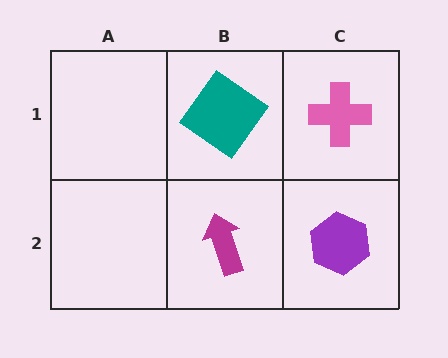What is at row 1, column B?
A teal diamond.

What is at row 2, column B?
A magenta arrow.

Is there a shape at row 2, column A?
No, that cell is empty.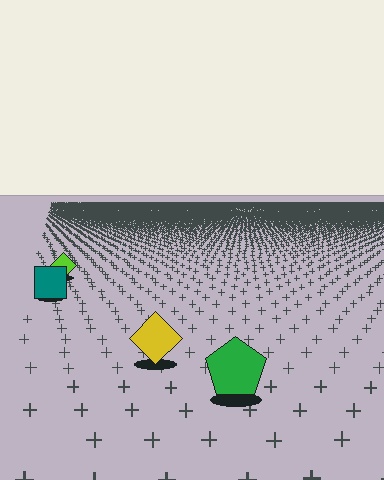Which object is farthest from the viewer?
The lime diamond is farthest from the viewer. It appears smaller and the ground texture around it is denser.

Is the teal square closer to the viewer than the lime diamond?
Yes. The teal square is closer — you can tell from the texture gradient: the ground texture is coarser near it.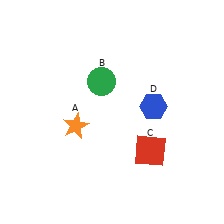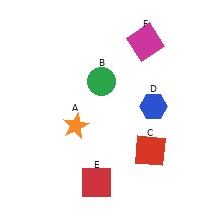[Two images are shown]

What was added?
A red square (E), a magenta square (F) were added in Image 2.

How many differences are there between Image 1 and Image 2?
There are 2 differences between the two images.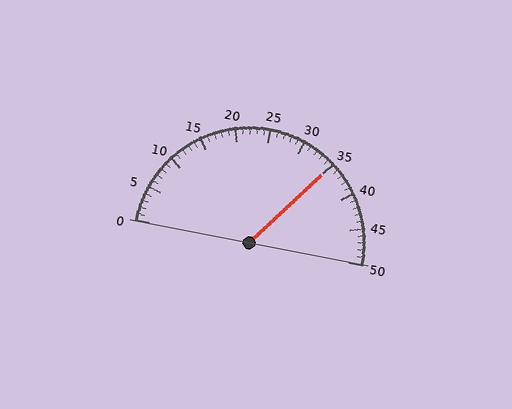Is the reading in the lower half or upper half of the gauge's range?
The reading is in the upper half of the range (0 to 50).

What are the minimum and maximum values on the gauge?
The gauge ranges from 0 to 50.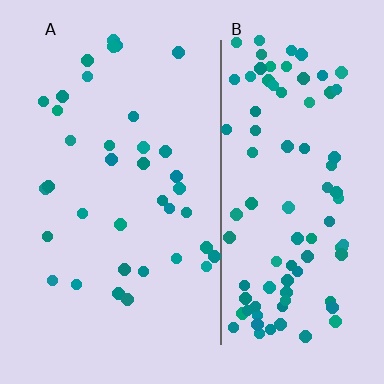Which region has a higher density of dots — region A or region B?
B (the right).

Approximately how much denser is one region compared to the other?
Approximately 2.6× — region B over region A.